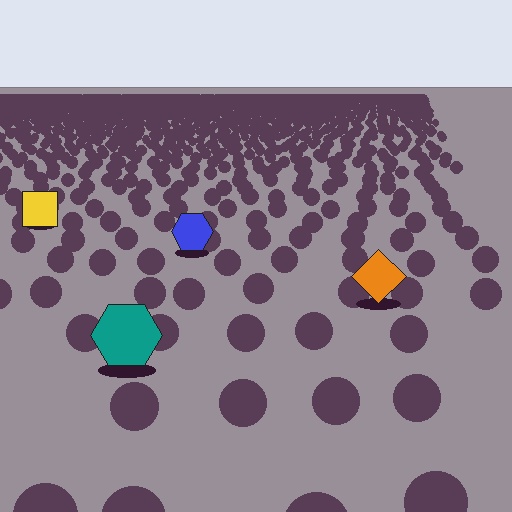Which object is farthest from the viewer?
The yellow square is farthest from the viewer. It appears smaller and the ground texture around it is denser.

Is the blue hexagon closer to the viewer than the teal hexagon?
No. The teal hexagon is closer — you can tell from the texture gradient: the ground texture is coarser near it.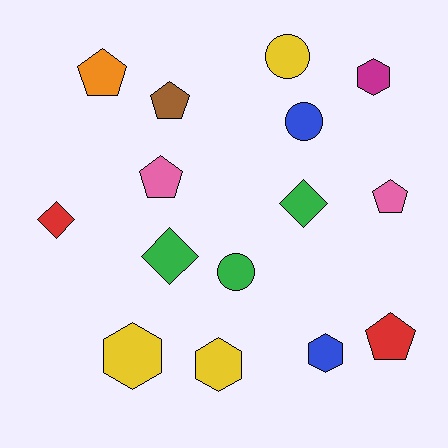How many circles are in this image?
There are 3 circles.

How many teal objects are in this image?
There are no teal objects.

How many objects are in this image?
There are 15 objects.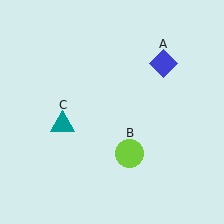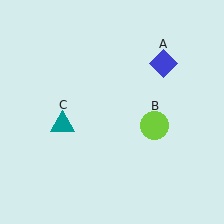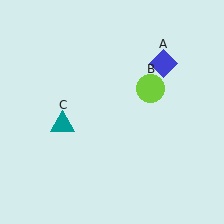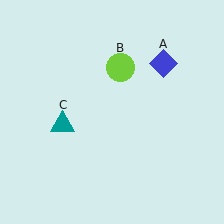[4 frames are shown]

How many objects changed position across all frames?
1 object changed position: lime circle (object B).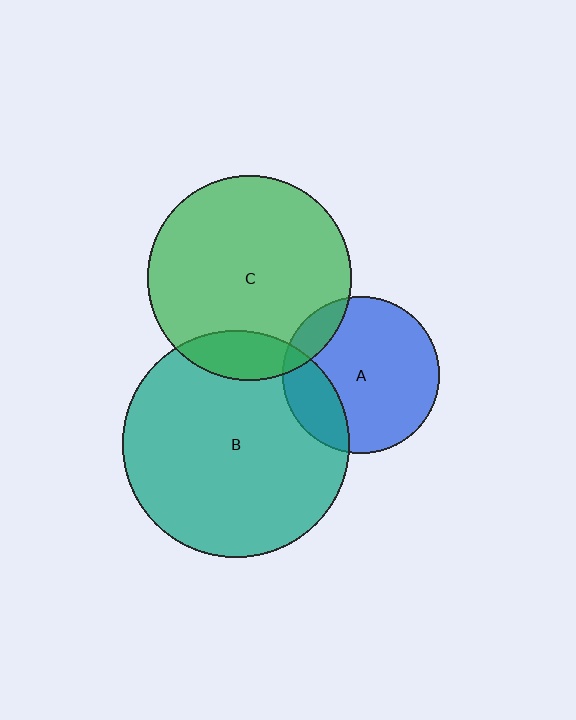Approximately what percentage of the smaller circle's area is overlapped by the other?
Approximately 20%.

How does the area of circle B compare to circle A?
Approximately 2.1 times.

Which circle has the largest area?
Circle B (teal).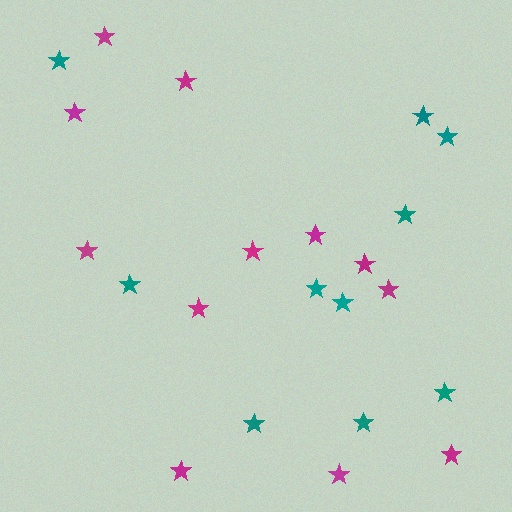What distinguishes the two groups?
There are 2 groups: one group of teal stars (10) and one group of magenta stars (12).